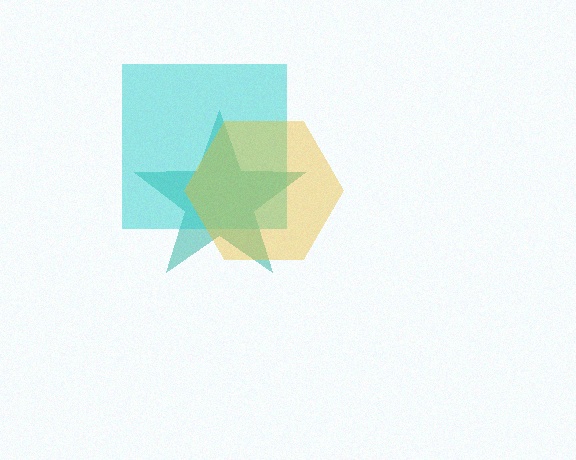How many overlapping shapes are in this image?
There are 3 overlapping shapes in the image.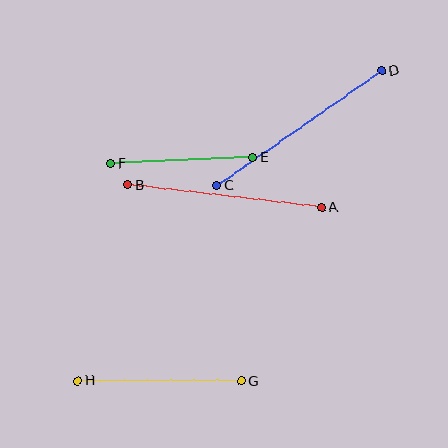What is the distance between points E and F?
The distance is approximately 142 pixels.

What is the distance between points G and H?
The distance is approximately 164 pixels.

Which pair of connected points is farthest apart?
Points C and D are farthest apart.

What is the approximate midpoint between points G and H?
The midpoint is at approximately (159, 381) pixels.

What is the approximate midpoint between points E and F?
The midpoint is at approximately (182, 160) pixels.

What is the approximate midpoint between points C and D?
The midpoint is at approximately (299, 128) pixels.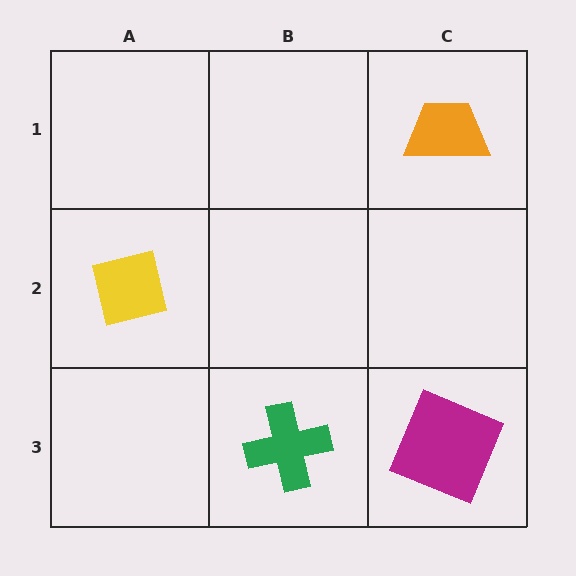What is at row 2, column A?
A yellow square.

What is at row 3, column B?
A green cross.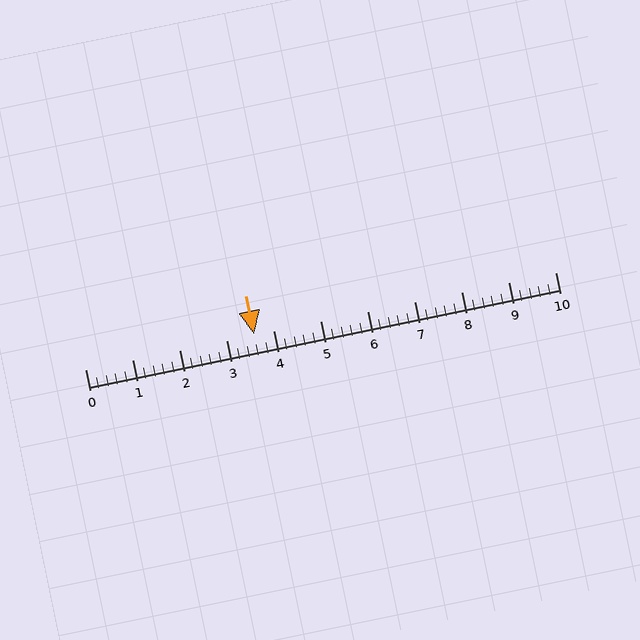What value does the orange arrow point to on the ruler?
The orange arrow points to approximately 3.6.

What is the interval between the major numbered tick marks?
The major tick marks are spaced 1 units apart.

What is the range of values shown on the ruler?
The ruler shows values from 0 to 10.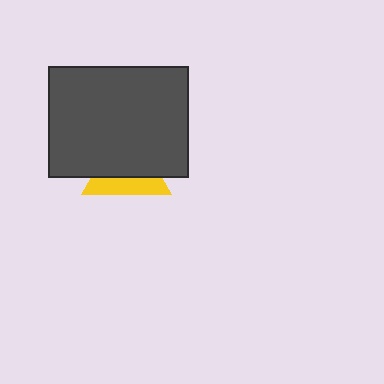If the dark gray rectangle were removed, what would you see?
You would see the complete yellow triangle.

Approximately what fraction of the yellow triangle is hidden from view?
Roughly 60% of the yellow triangle is hidden behind the dark gray rectangle.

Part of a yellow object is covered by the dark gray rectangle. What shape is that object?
It is a triangle.